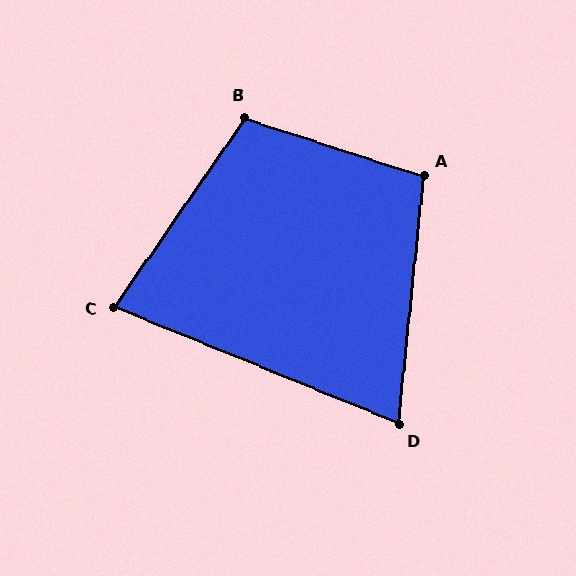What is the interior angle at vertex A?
Approximately 102 degrees (obtuse).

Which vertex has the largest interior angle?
B, at approximately 107 degrees.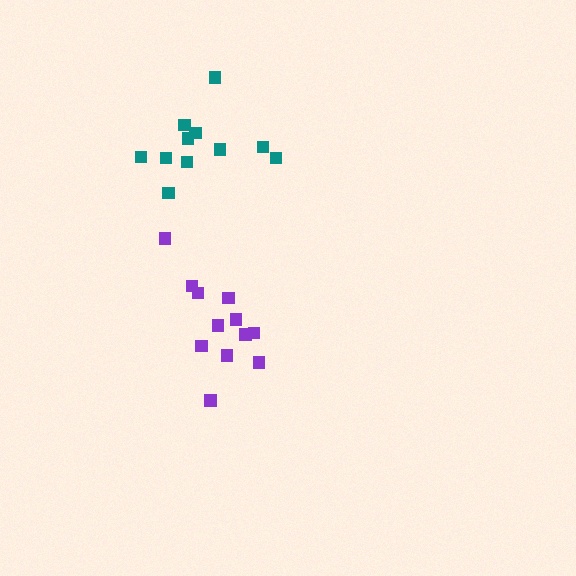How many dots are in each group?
Group 1: 12 dots, Group 2: 11 dots (23 total).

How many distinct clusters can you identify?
There are 2 distinct clusters.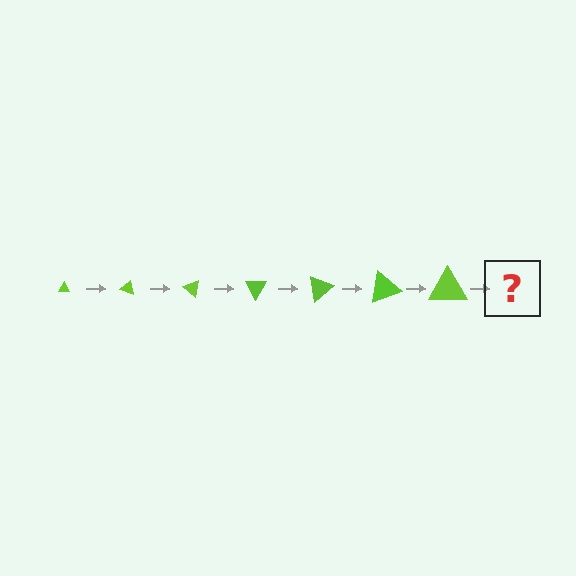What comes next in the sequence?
The next element should be a triangle, larger than the previous one and rotated 140 degrees from the start.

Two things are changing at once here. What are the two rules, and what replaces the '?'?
The two rules are that the triangle grows larger each step and it rotates 20 degrees each step. The '?' should be a triangle, larger than the previous one and rotated 140 degrees from the start.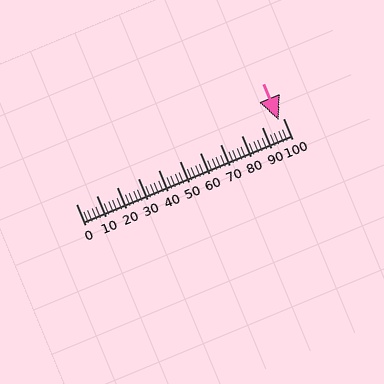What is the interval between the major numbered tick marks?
The major tick marks are spaced 10 units apart.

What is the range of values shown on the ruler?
The ruler shows values from 0 to 100.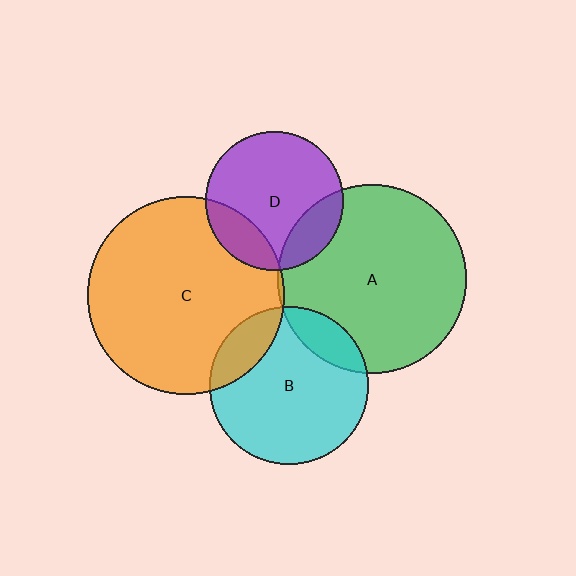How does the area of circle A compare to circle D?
Approximately 1.9 times.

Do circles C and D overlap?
Yes.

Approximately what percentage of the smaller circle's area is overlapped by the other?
Approximately 20%.